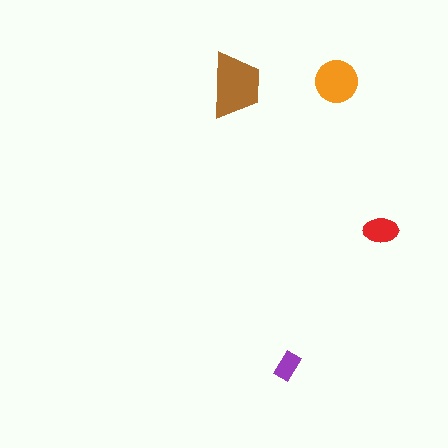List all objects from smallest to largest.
The purple rectangle, the red ellipse, the orange circle, the brown trapezoid.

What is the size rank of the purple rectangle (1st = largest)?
4th.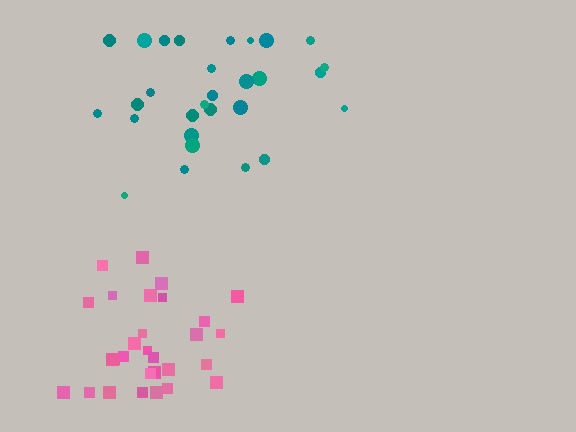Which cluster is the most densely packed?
Pink.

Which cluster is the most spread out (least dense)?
Teal.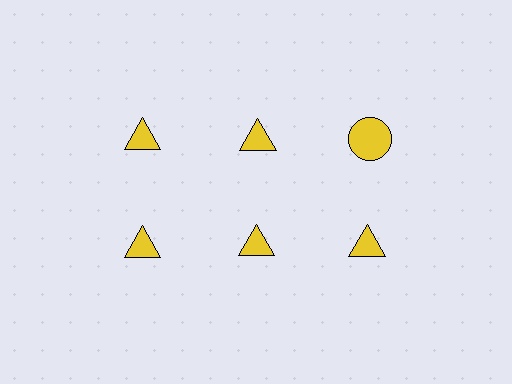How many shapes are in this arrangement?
There are 6 shapes arranged in a grid pattern.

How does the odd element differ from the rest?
It has a different shape: circle instead of triangle.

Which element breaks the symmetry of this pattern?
The yellow circle in the top row, center column breaks the symmetry. All other shapes are yellow triangles.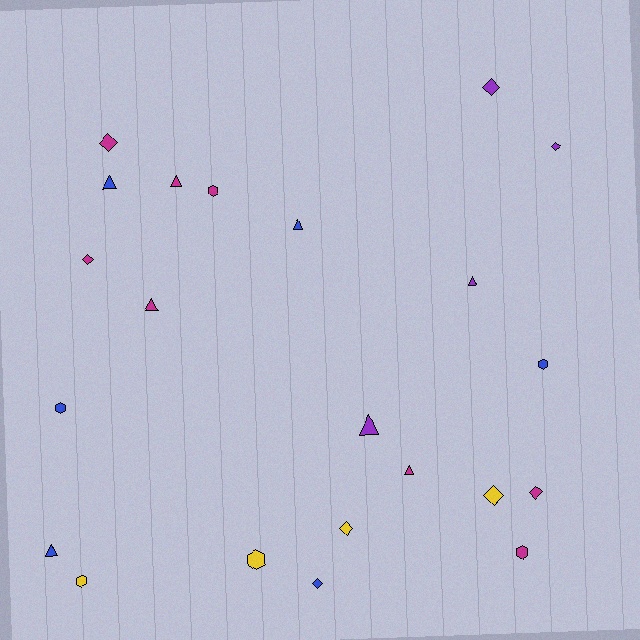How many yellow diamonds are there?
There are 2 yellow diamonds.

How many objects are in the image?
There are 22 objects.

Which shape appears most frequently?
Diamond, with 8 objects.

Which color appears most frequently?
Magenta, with 8 objects.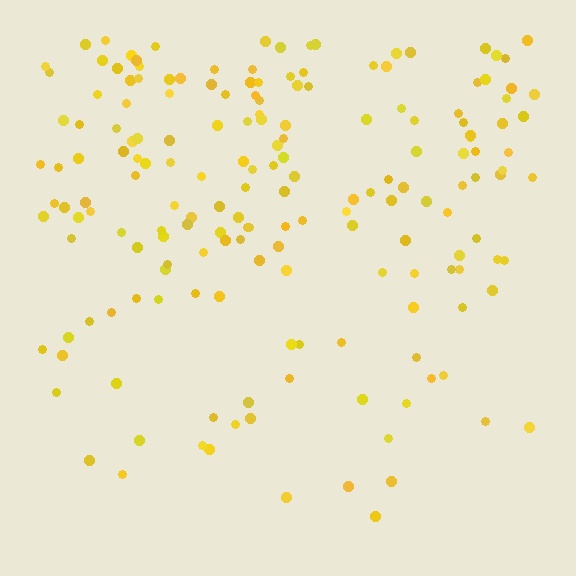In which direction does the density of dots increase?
From bottom to top, with the top side densest.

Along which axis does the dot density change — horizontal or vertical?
Vertical.